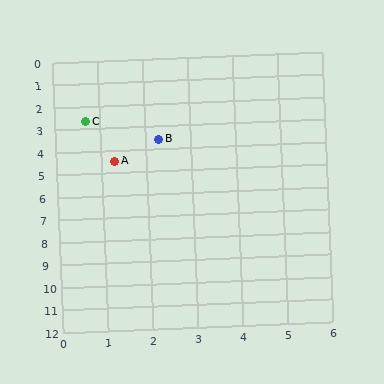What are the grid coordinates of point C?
Point C is at approximately (0.7, 2.7).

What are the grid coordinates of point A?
Point A is at approximately (1.3, 4.5).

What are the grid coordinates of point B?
Point B is at approximately (2.3, 3.6).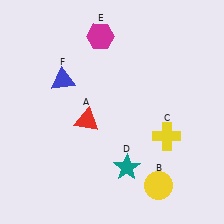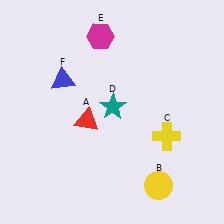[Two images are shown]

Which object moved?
The teal star (D) moved up.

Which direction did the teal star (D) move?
The teal star (D) moved up.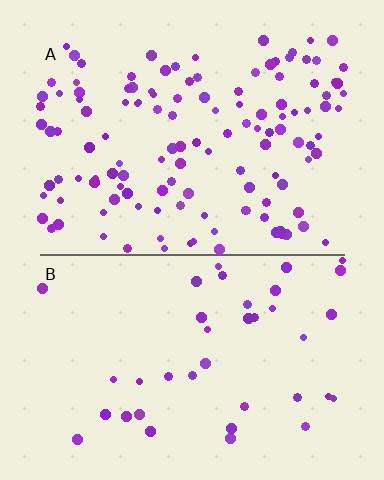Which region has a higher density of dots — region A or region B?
A (the top).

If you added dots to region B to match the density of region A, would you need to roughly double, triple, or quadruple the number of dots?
Approximately triple.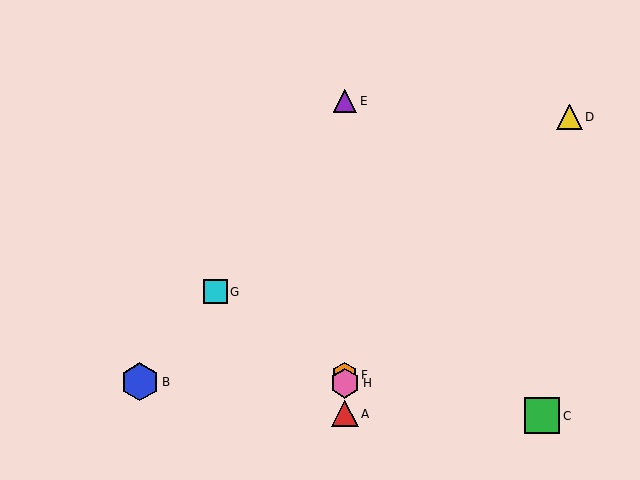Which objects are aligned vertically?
Objects A, E, F, H are aligned vertically.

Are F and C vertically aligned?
No, F is at x≈345 and C is at x≈542.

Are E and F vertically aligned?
Yes, both are at x≈345.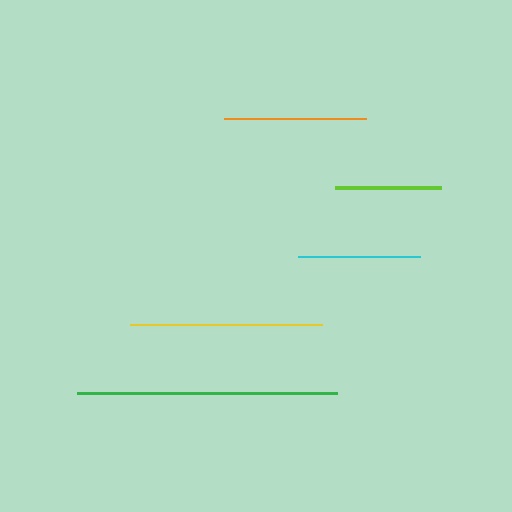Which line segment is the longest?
The green line is the longest at approximately 261 pixels.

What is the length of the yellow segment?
The yellow segment is approximately 192 pixels long.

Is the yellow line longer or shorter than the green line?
The green line is longer than the yellow line.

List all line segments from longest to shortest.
From longest to shortest: green, yellow, orange, cyan, lime.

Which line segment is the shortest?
The lime line is the shortest at approximately 106 pixels.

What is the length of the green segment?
The green segment is approximately 261 pixels long.